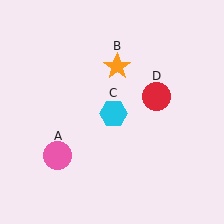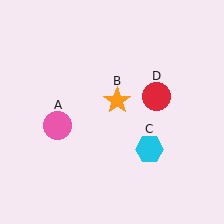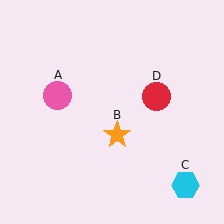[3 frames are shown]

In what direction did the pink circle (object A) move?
The pink circle (object A) moved up.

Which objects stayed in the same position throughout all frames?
Red circle (object D) remained stationary.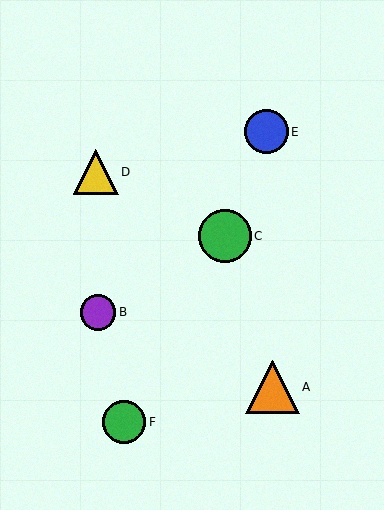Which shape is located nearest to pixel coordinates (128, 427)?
The green circle (labeled F) at (124, 422) is nearest to that location.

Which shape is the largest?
The orange triangle (labeled A) is the largest.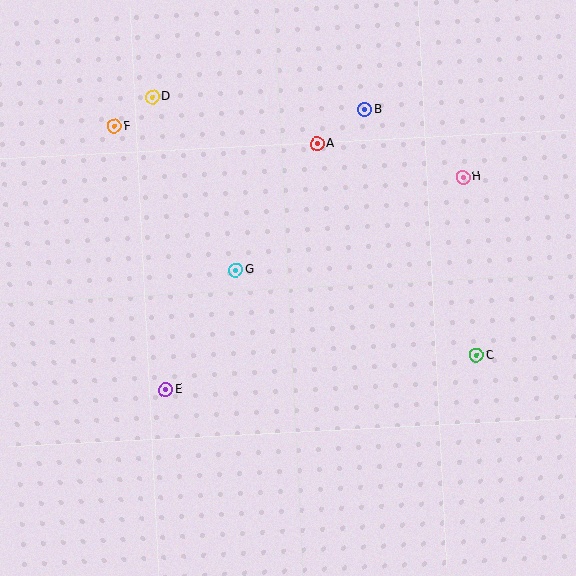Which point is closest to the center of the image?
Point G at (236, 270) is closest to the center.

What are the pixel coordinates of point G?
Point G is at (236, 270).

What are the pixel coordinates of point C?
Point C is at (477, 355).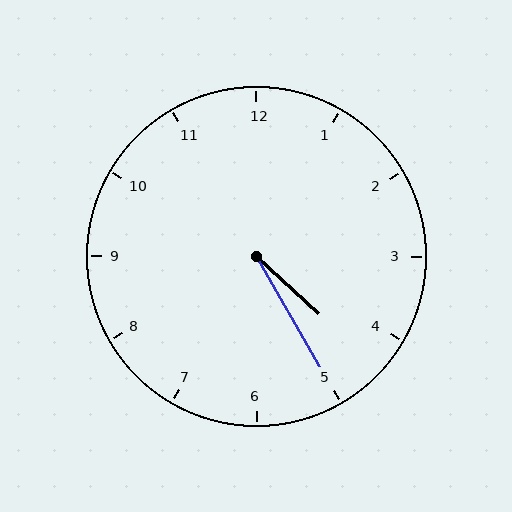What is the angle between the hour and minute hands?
Approximately 18 degrees.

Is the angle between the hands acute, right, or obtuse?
It is acute.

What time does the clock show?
4:25.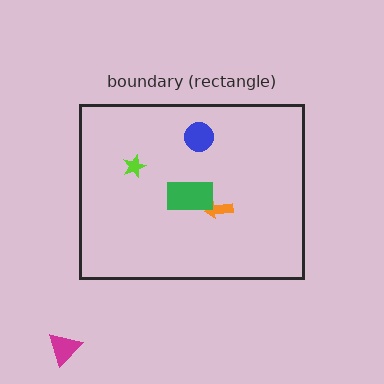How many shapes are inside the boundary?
4 inside, 1 outside.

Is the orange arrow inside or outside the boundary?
Inside.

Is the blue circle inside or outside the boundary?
Inside.